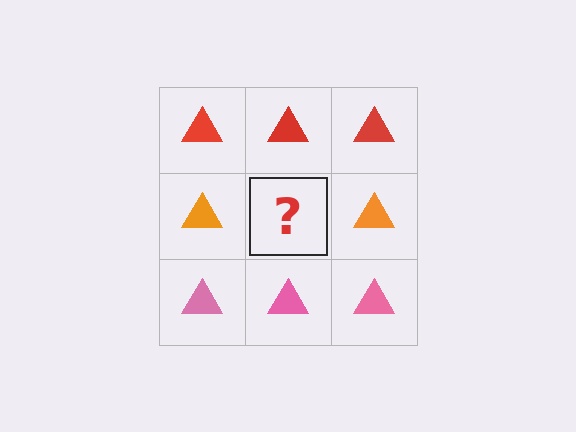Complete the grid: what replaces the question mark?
The question mark should be replaced with an orange triangle.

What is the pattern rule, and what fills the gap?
The rule is that each row has a consistent color. The gap should be filled with an orange triangle.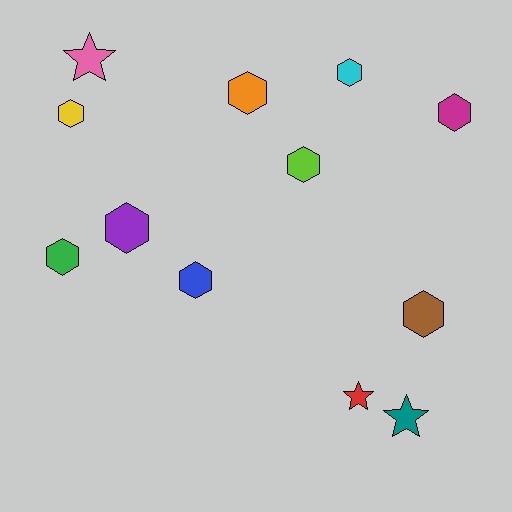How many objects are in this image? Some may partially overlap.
There are 12 objects.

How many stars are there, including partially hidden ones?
There are 3 stars.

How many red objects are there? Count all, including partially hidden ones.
There is 1 red object.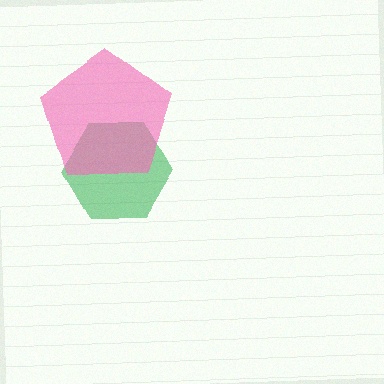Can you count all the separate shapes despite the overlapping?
Yes, there are 2 separate shapes.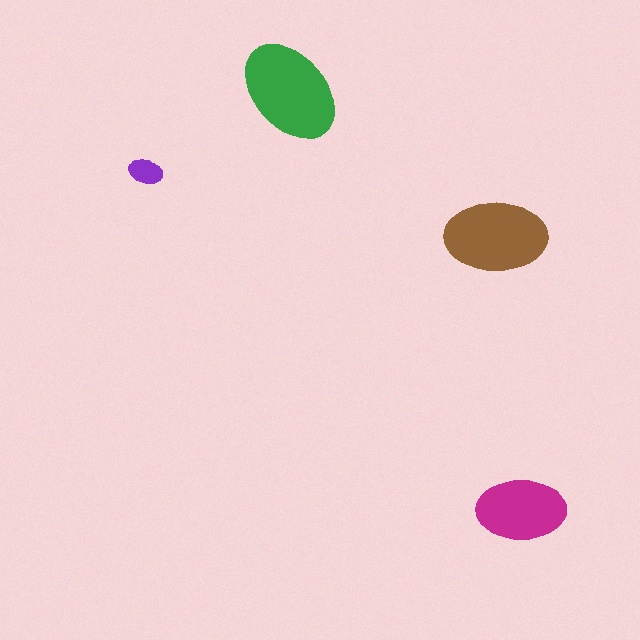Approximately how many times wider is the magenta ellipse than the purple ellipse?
About 2.5 times wider.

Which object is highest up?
The green ellipse is topmost.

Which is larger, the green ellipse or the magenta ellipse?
The green one.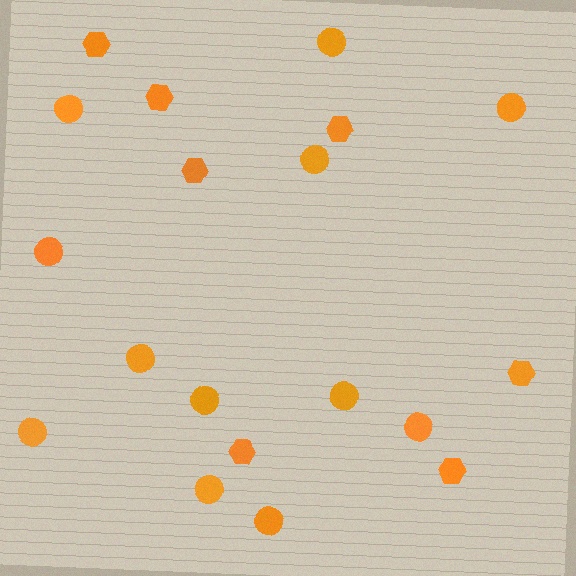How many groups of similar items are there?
There are 2 groups: one group of hexagons (7) and one group of circles (12).